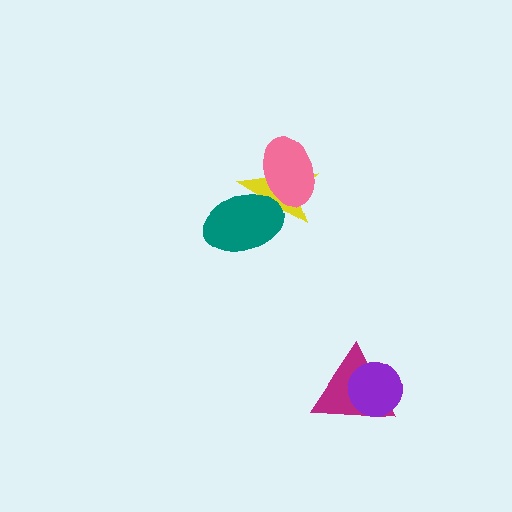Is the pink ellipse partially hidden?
Yes, it is partially covered by another shape.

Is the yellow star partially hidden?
Yes, it is partially covered by another shape.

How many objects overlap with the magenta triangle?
1 object overlaps with the magenta triangle.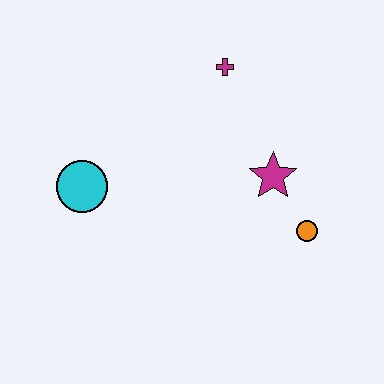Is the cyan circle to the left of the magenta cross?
Yes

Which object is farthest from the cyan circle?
The orange circle is farthest from the cyan circle.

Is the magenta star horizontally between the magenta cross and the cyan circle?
No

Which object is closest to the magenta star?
The orange circle is closest to the magenta star.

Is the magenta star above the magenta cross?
No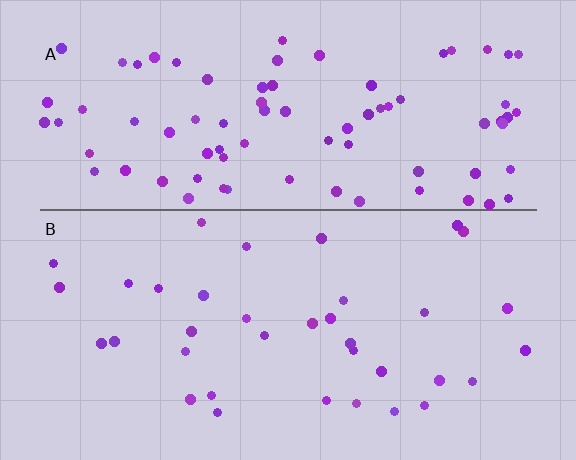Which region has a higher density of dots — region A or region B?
A (the top).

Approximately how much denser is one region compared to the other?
Approximately 2.3× — region A over region B.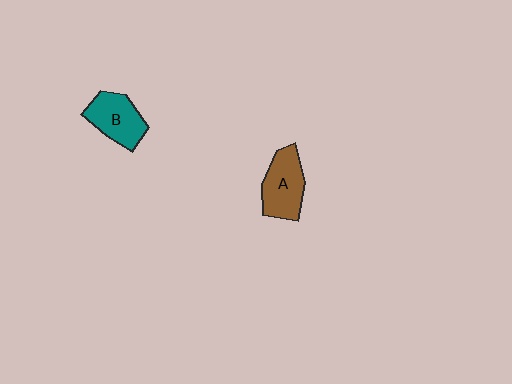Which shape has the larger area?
Shape A (brown).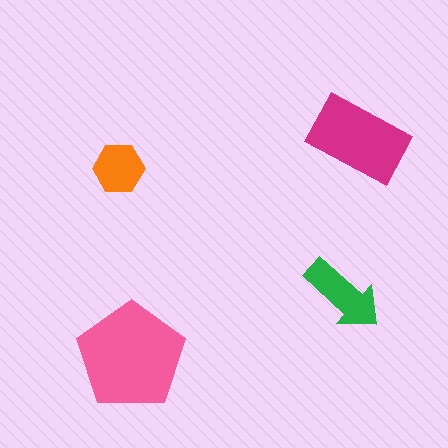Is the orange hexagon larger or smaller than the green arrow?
Smaller.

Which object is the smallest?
The orange hexagon.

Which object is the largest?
The pink pentagon.